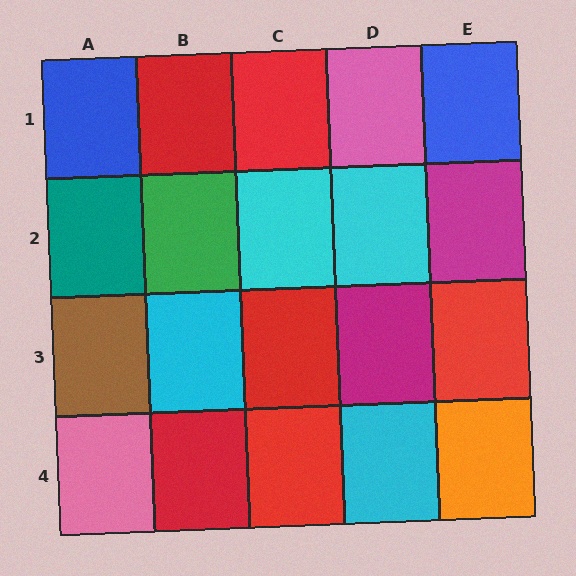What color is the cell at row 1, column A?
Blue.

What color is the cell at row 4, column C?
Red.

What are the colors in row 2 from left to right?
Teal, green, cyan, cyan, magenta.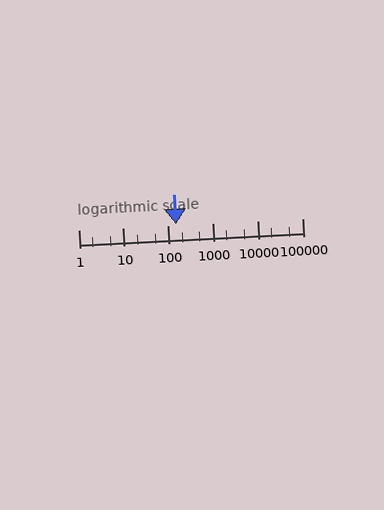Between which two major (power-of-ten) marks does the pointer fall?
The pointer is between 100 and 1000.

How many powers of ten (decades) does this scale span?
The scale spans 5 decades, from 1 to 100000.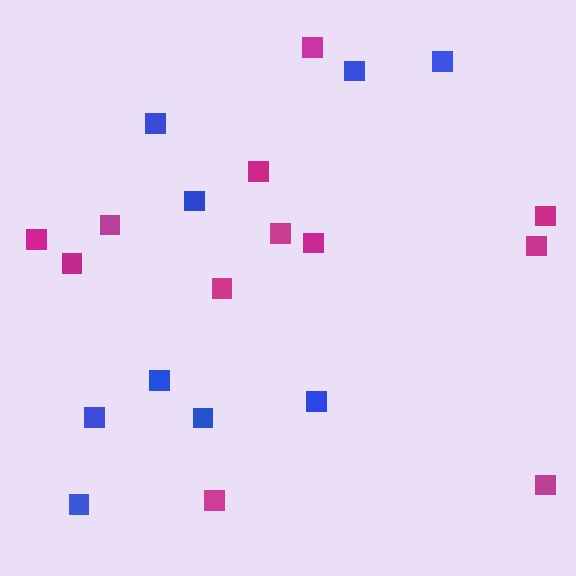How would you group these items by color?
There are 2 groups: one group of magenta squares (12) and one group of blue squares (9).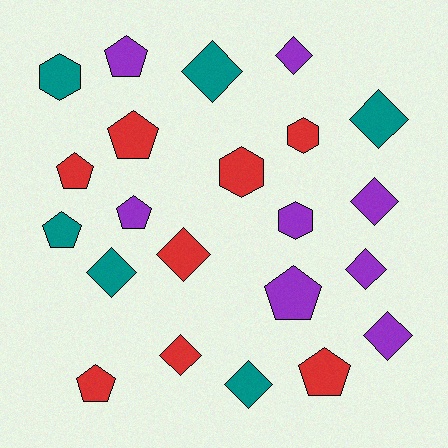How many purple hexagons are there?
There is 1 purple hexagon.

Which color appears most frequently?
Red, with 8 objects.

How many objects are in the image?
There are 22 objects.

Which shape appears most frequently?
Diamond, with 10 objects.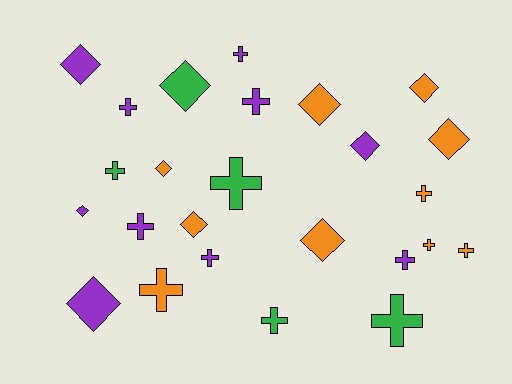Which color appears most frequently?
Purple, with 10 objects.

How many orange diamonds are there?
There are 6 orange diamonds.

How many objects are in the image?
There are 25 objects.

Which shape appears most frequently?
Cross, with 14 objects.